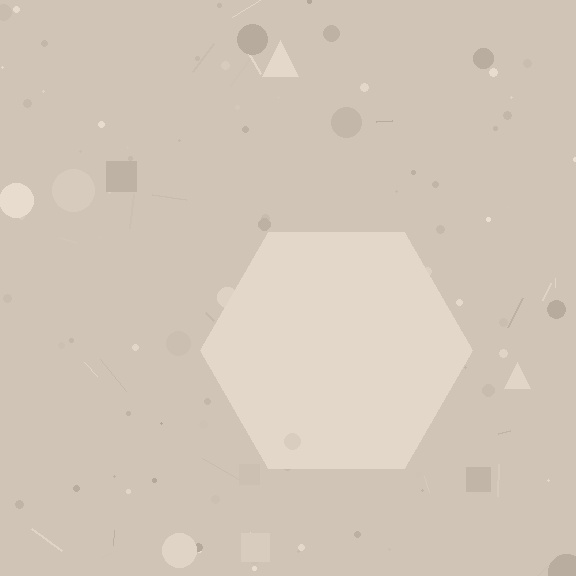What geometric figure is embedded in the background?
A hexagon is embedded in the background.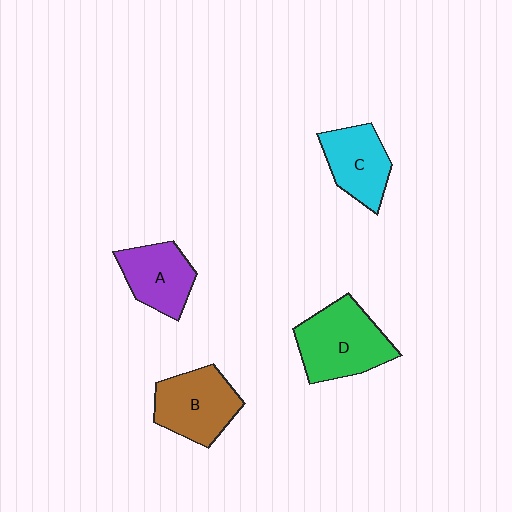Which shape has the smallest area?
Shape A (purple).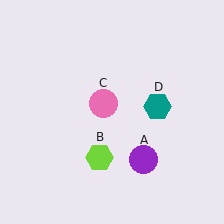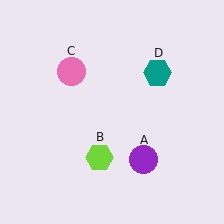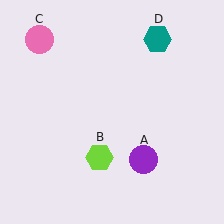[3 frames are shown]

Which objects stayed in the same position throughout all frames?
Purple circle (object A) and lime hexagon (object B) remained stationary.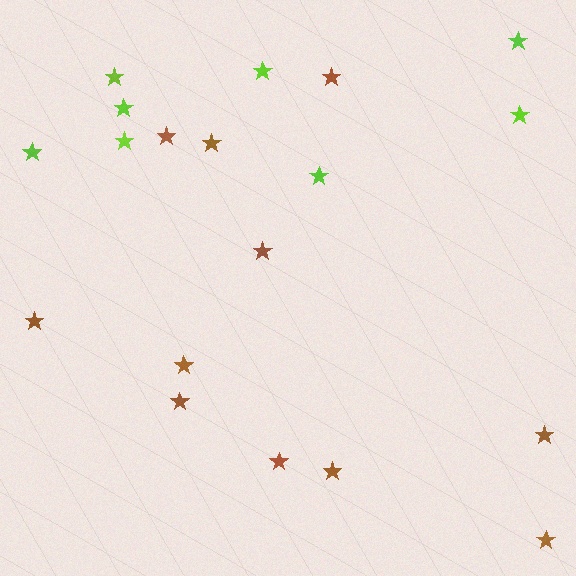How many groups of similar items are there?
There are 2 groups: one group of brown stars (11) and one group of lime stars (8).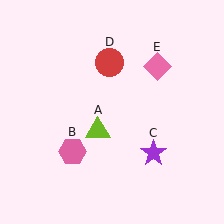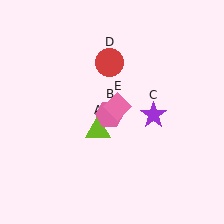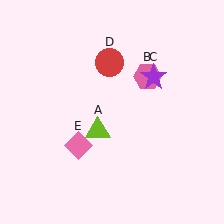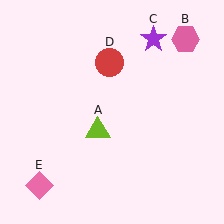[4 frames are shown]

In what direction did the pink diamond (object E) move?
The pink diamond (object E) moved down and to the left.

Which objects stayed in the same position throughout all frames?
Lime triangle (object A) and red circle (object D) remained stationary.